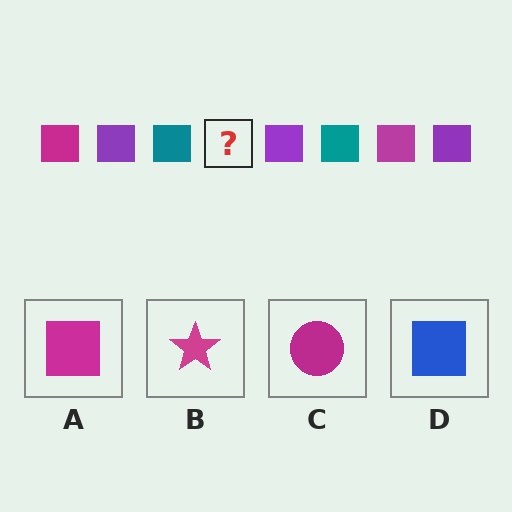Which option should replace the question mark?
Option A.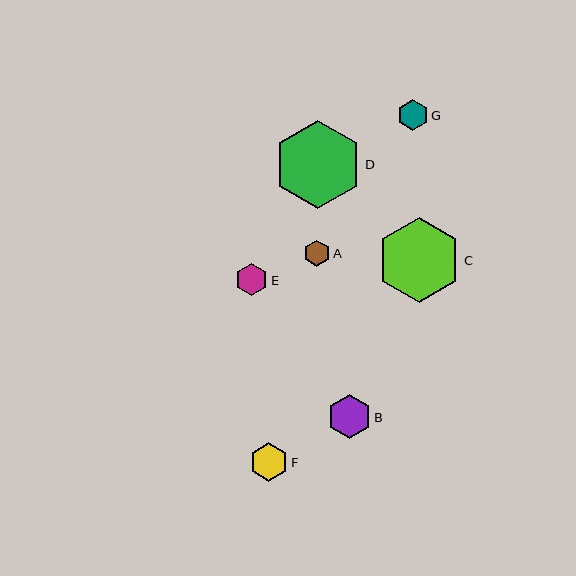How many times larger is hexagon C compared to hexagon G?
Hexagon C is approximately 2.7 times the size of hexagon G.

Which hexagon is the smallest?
Hexagon A is the smallest with a size of approximately 26 pixels.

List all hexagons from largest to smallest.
From largest to smallest: D, C, B, F, E, G, A.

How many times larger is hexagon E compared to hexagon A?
Hexagon E is approximately 1.3 times the size of hexagon A.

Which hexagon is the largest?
Hexagon D is the largest with a size of approximately 88 pixels.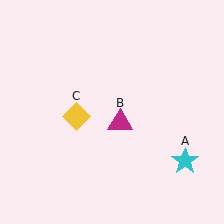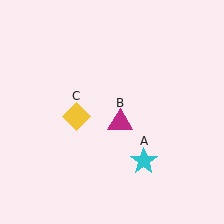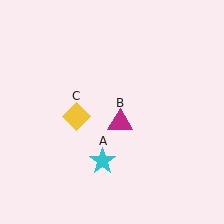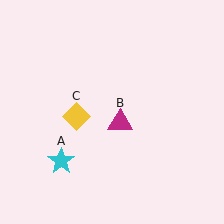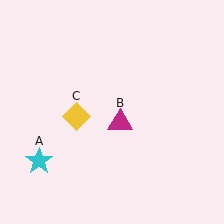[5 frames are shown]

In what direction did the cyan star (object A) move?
The cyan star (object A) moved left.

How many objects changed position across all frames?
1 object changed position: cyan star (object A).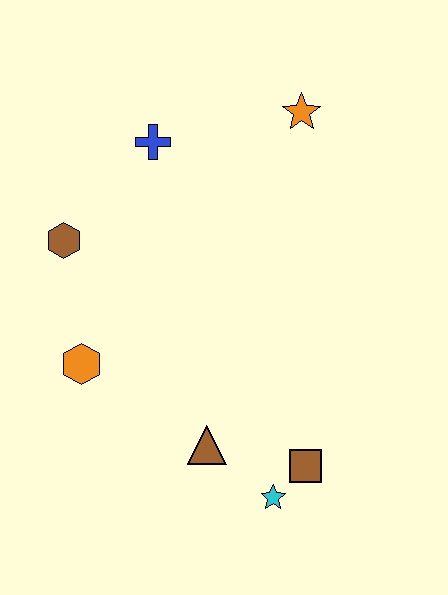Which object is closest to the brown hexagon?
The orange hexagon is closest to the brown hexagon.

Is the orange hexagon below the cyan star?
No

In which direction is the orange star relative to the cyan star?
The orange star is above the cyan star.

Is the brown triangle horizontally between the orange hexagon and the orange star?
Yes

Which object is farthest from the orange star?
The cyan star is farthest from the orange star.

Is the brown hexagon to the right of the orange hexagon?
No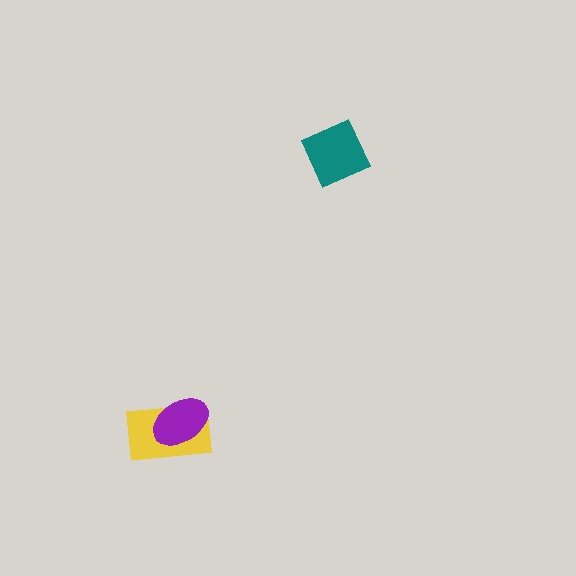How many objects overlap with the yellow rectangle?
1 object overlaps with the yellow rectangle.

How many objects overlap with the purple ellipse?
1 object overlaps with the purple ellipse.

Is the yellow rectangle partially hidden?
Yes, it is partially covered by another shape.